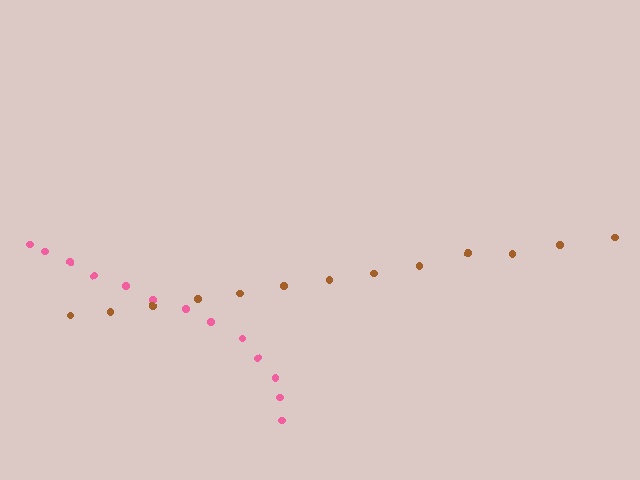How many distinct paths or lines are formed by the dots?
There are 2 distinct paths.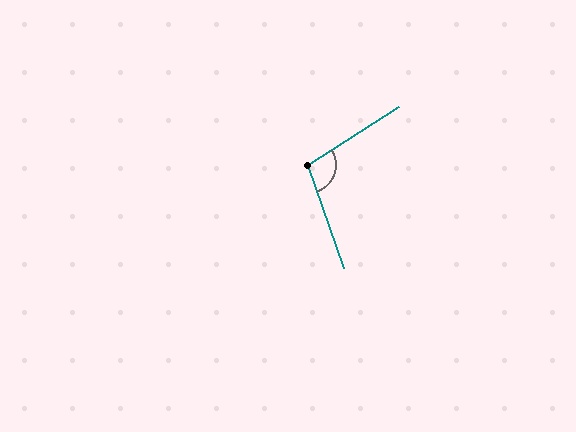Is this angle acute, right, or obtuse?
It is obtuse.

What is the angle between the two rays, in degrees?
Approximately 104 degrees.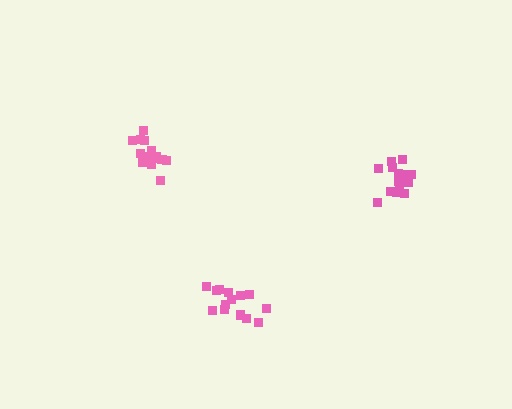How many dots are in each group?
Group 1: 15 dots, Group 2: 17 dots, Group 3: 16 dots (48 total).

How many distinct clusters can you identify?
There are 3 distinct clusters.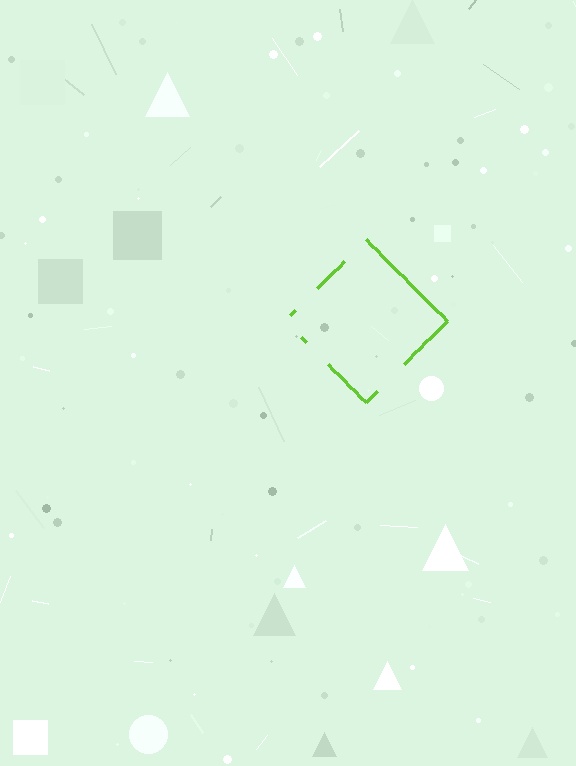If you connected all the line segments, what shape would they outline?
They would outline a diamond.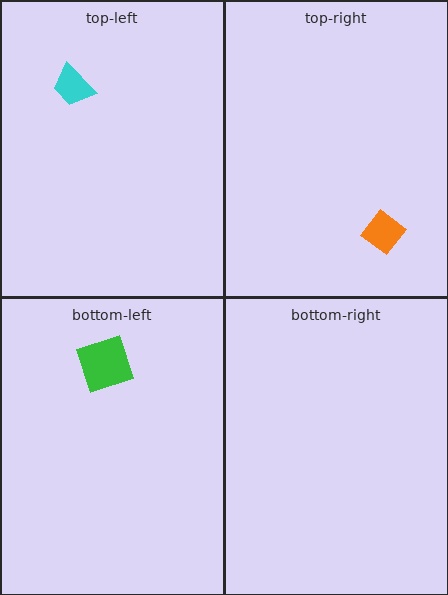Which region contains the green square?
The bottom-left region.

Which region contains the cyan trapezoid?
The top-left region.